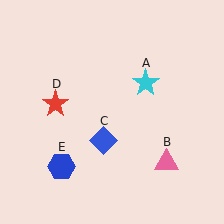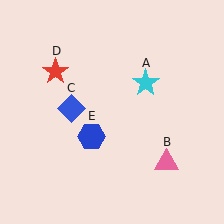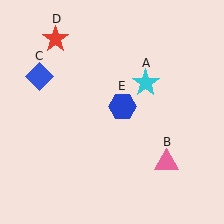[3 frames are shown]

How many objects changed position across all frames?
3 objects changed position: blue diamond (object C), red star (object D), blue hexagon (object E).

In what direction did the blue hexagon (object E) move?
The blue hexagon (object E) moved up and to the right.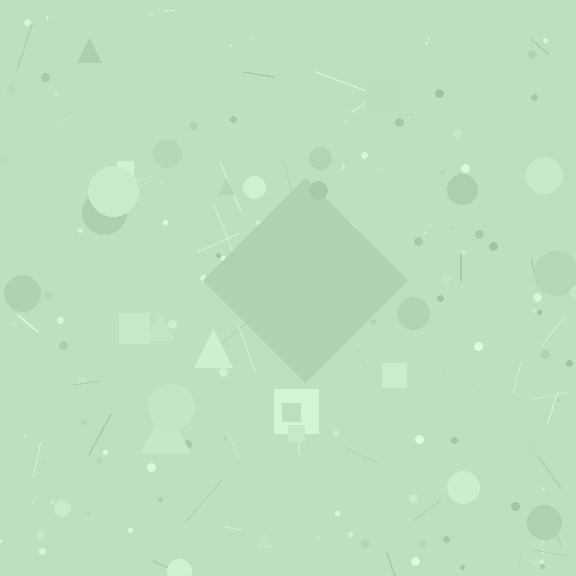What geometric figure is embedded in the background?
A diamond is embedded in the background.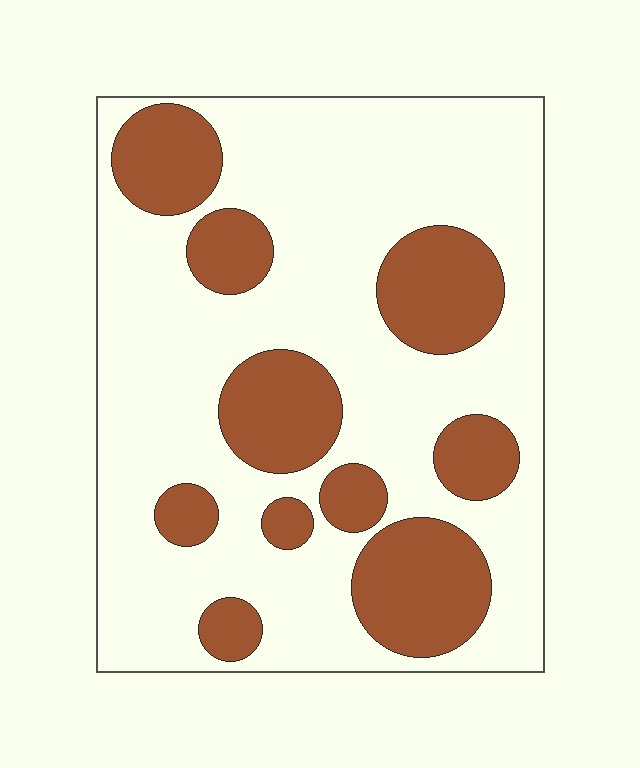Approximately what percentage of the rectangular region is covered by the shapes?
Approximately 30%.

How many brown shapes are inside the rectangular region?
10.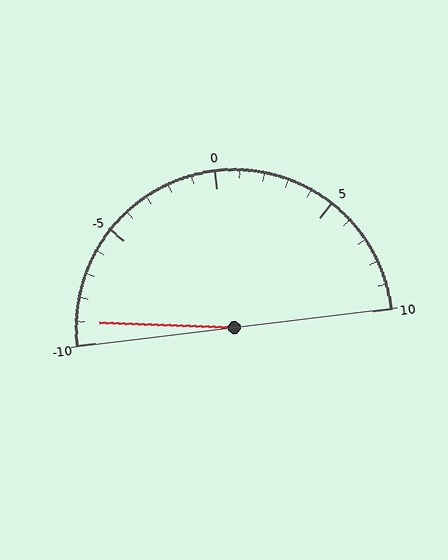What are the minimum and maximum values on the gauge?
The gauge ranges from -10 to 10.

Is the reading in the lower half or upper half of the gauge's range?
The reading is in the lower half of the range (-10 to 10).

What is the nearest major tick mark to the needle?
The nearest major tick mark is -10.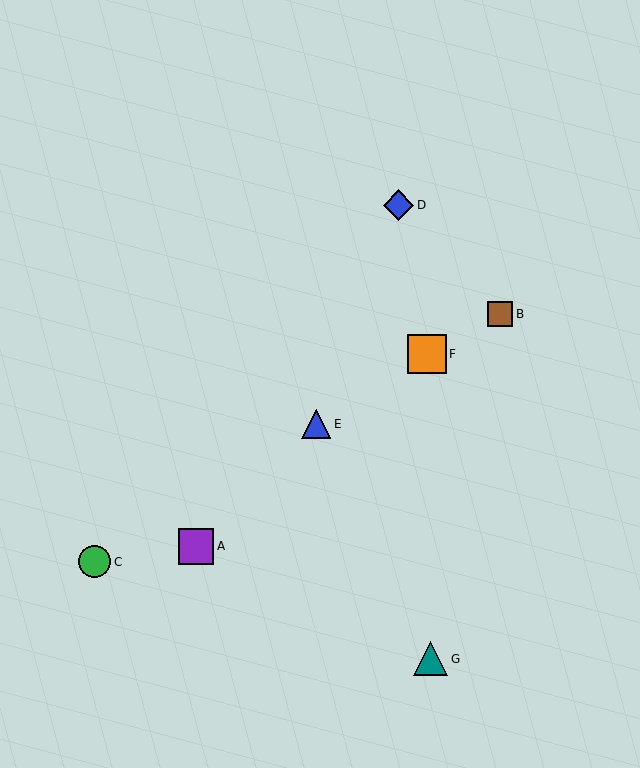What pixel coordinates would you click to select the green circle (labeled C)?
Click at (95, 562) to select the green circle C.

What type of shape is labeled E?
Shape E is a blue triangle.